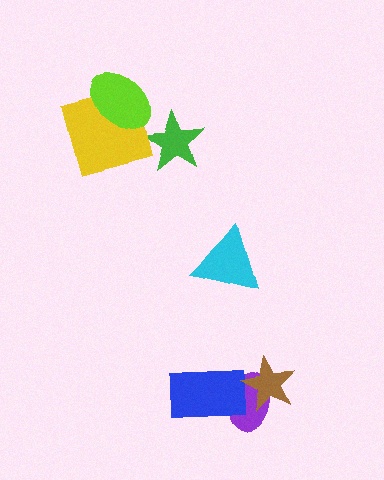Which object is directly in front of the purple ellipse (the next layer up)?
The blue rectangle is directly in front of the purple ellipse.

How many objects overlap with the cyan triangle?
0 objects overlap with the cyan triangle.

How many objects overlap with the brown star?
1 object overlaps with the brown star.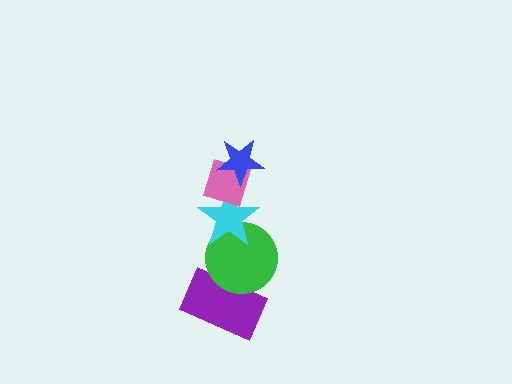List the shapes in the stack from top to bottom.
From top to bottom: the blue star, the pink diamond, the cyan star, the green circle, the purple rectangle.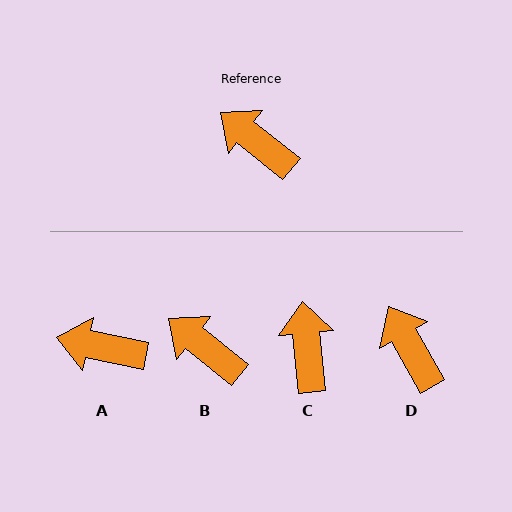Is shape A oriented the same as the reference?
No, it is off by about 27 degrees.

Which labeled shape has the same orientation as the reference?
B.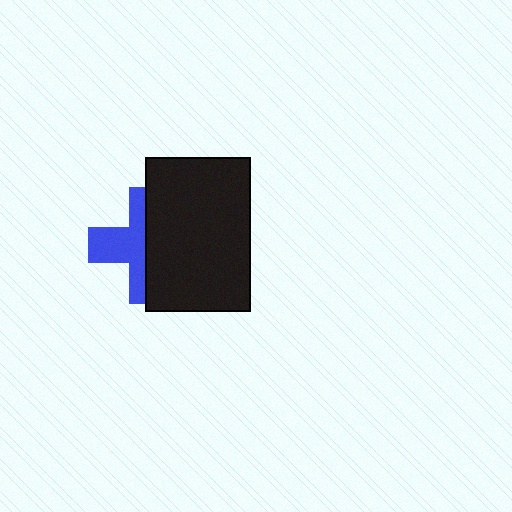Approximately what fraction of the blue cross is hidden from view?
Roughly 53% of the blue cross is hidden behind the black rectangle.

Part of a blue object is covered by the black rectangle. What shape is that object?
It is a cross.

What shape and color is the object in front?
The object in front is a black rectangle.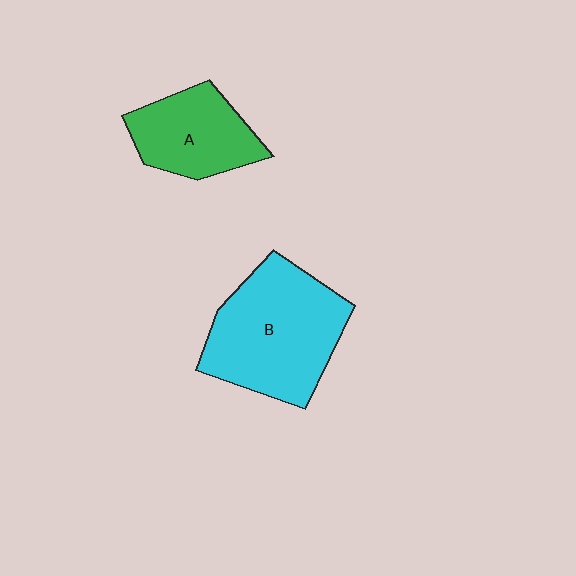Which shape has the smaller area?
Shape A (green).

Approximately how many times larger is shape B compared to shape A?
Approximately 1.6 times.